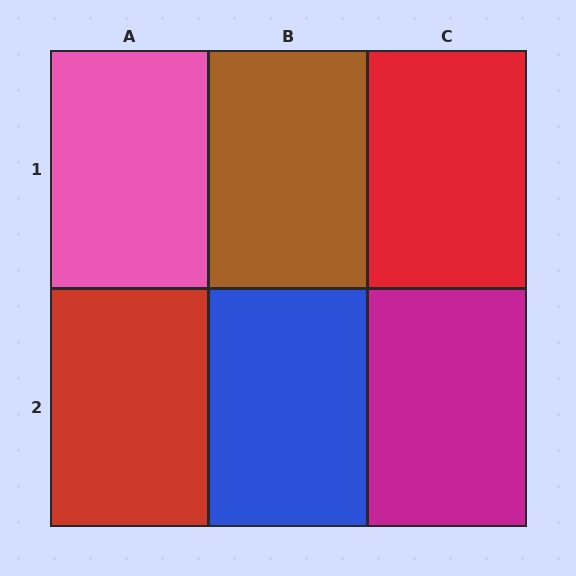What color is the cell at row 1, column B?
Brown.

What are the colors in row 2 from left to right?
Red, blue, magenta.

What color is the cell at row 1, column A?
Pink.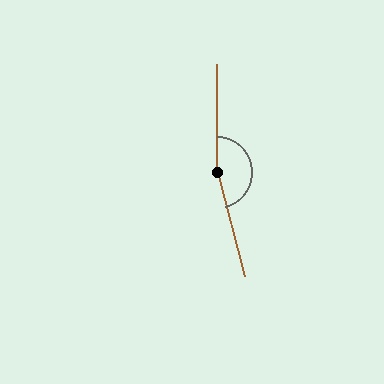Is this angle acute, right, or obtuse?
It is obtuse.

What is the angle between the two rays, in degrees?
Approximately 165 degrees.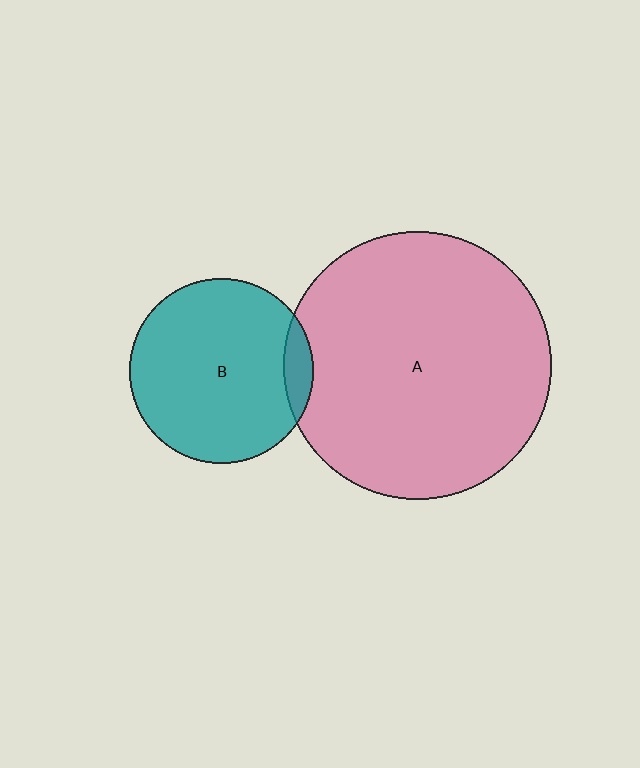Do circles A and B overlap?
Yes.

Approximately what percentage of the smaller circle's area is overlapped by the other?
Approximately 10%.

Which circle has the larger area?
Circle A (pink).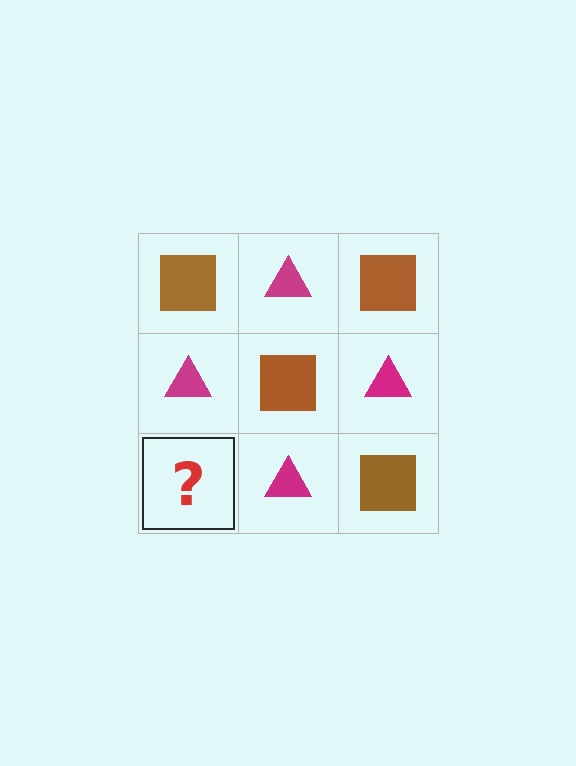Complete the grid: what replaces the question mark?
The question mark should be replaced with a brown square.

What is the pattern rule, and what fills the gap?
The rule is that it alternates brown square and magenta triangle in a checkerboard pattern. The gap should be filled with a brown square.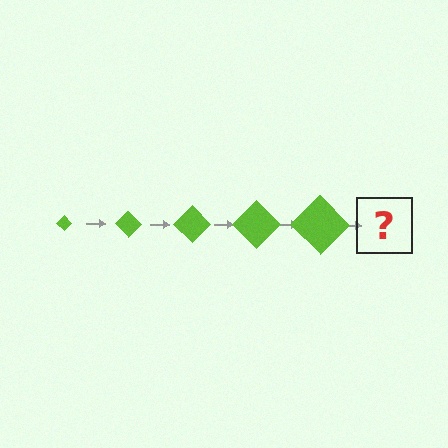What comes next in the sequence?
The next element should be a lime diamond, larger than the previous one.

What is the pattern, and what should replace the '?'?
The pattern is that the diamond gets progressively larger each step. The '?' should be a lime diamond, larger than the previous one.